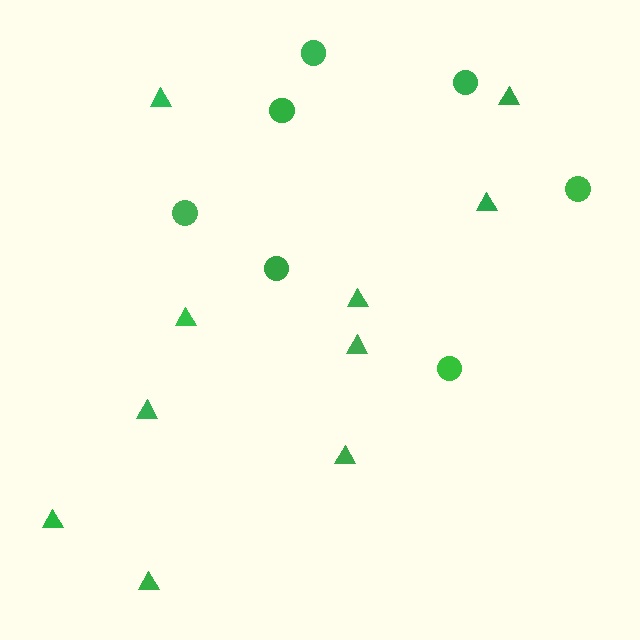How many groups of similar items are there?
There are 2 groups: one group of triangles (10) and one group of circles (7).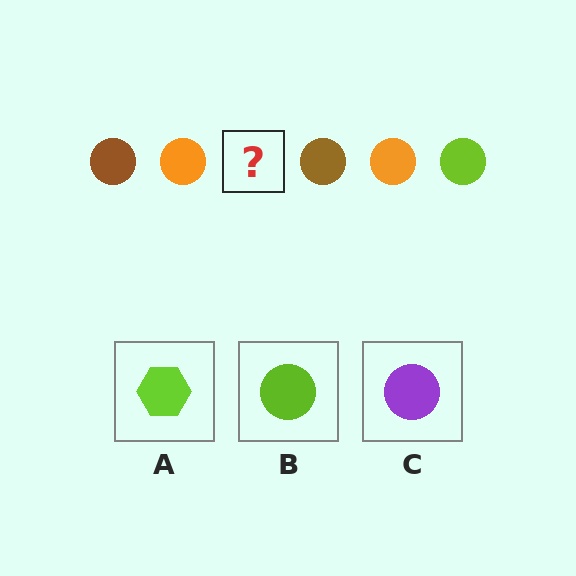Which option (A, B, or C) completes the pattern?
B.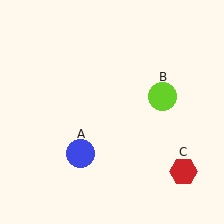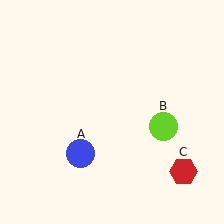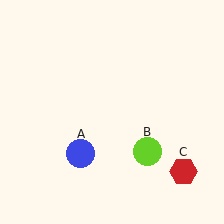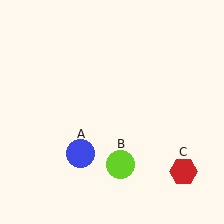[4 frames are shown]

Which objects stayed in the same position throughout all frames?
Blue circle (object A) and red hexagon (object C) remained stationary.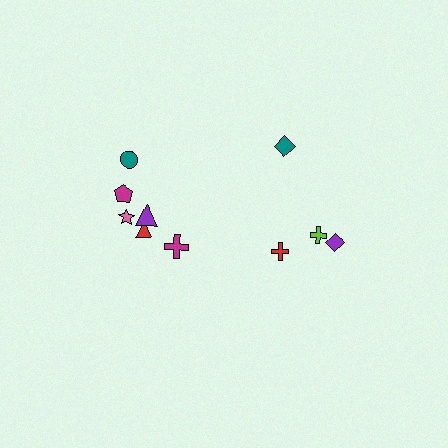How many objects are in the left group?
There are 6 objects.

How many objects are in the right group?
There are 4 objects.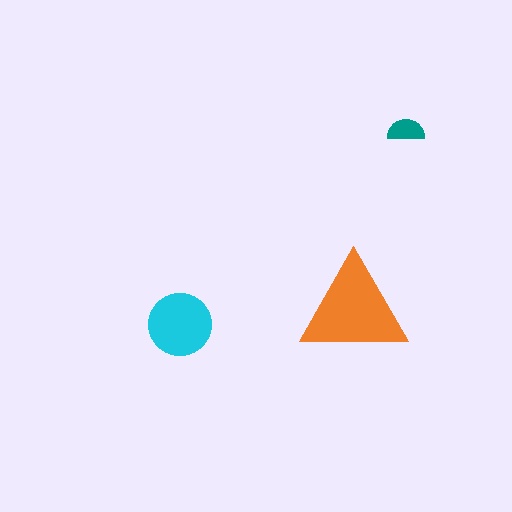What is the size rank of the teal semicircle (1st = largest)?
3rd.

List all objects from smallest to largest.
The teal semicircle, the cyan circle, the orange triangle.